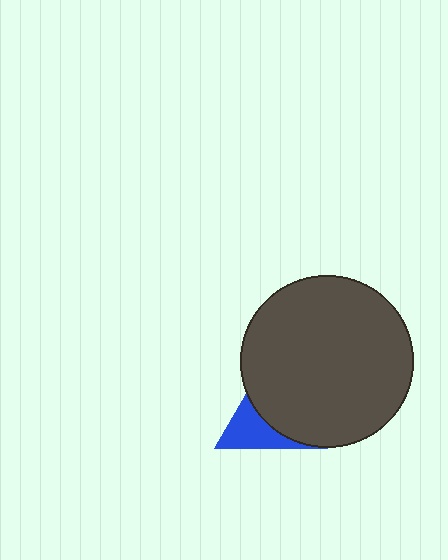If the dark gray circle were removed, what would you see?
You would see the complete blue triangle.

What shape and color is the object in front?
The object in front is a dark gray circle.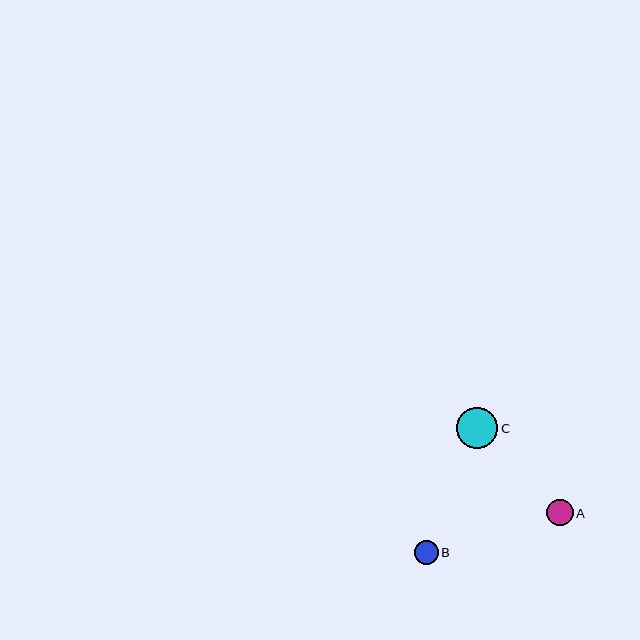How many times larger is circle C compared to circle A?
Circle C is approximately 1.6 times the size of circle A.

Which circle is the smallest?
Circle B is the smallest with a size of approximately 24 pixels.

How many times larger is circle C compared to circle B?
Circle C is approximately 1.7 times the size of circle B.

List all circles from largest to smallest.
From largest to smallest: C, A, B.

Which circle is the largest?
Circle C is the largest with a size of approximately 42 pixels.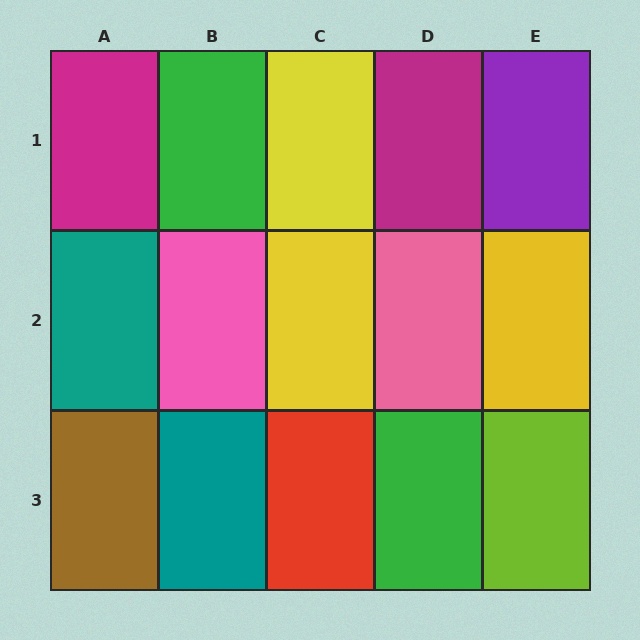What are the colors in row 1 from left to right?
Magenta, green, yellow, magenta, purple.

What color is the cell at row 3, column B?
Teal.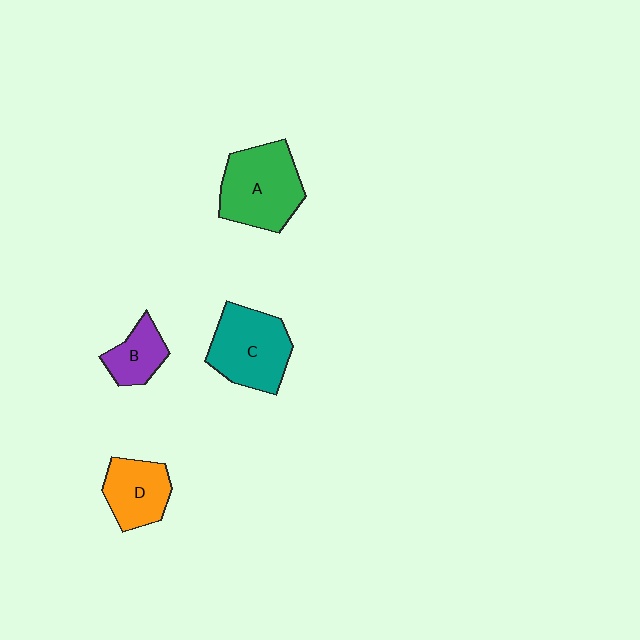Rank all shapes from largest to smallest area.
From largest to smallest: A (green), C (teal), D (orange), B (purple).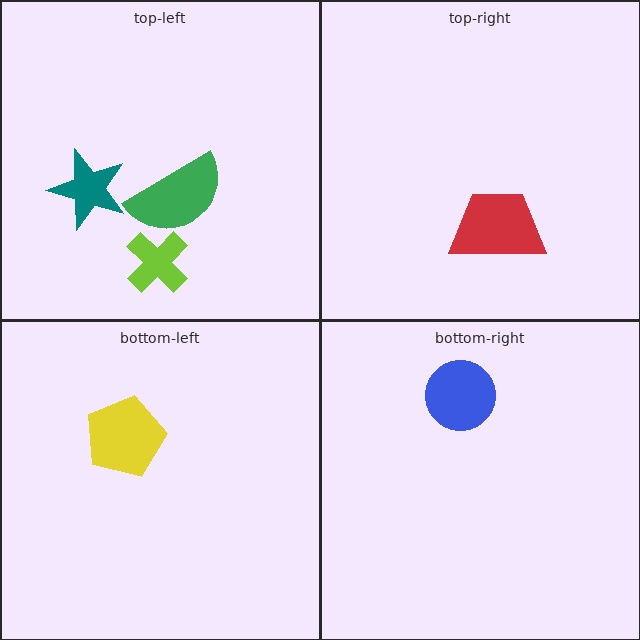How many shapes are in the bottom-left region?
1.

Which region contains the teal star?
The top-left region.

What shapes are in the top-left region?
The green semicircle, the teal star, the lime cross.